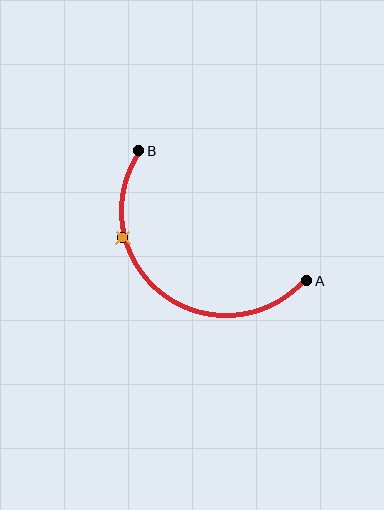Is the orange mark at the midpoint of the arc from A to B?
No. The orange mark lies on the arc but is closer to endpoint B. The arc midpoint would be at the point on the curve equidistant along the arc from both A and B.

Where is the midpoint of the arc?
The arc midpoint is the point on the curve farthest from the straight line joining A and B. It sits below and to the left of that line.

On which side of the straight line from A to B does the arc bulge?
The arc bulges below and to the left of the straight line connecting A and B.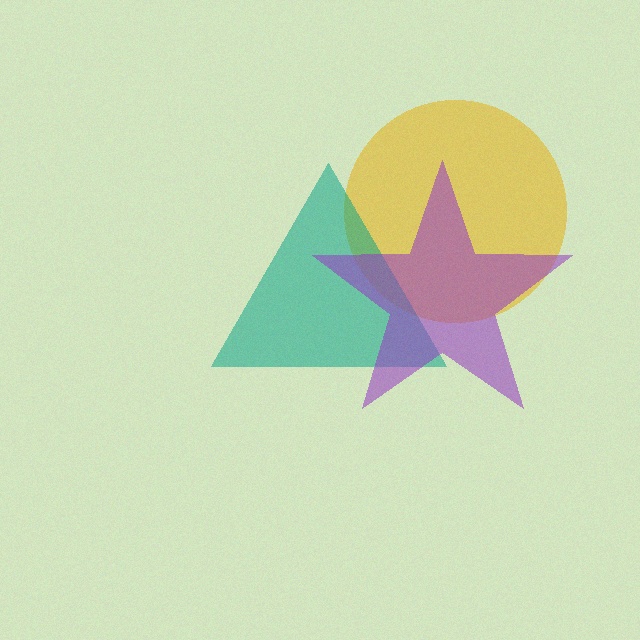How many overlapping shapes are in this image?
There are 3 overlapping shapes in the image.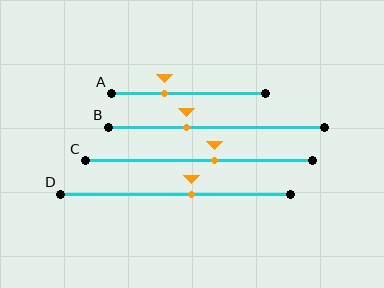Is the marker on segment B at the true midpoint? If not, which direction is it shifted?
No, the marker on segment B is shifted to the left by about 14% of the segment length.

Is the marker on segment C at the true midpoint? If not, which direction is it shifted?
No, the marker on segment C is shifted to the right by about 7% of the segment length.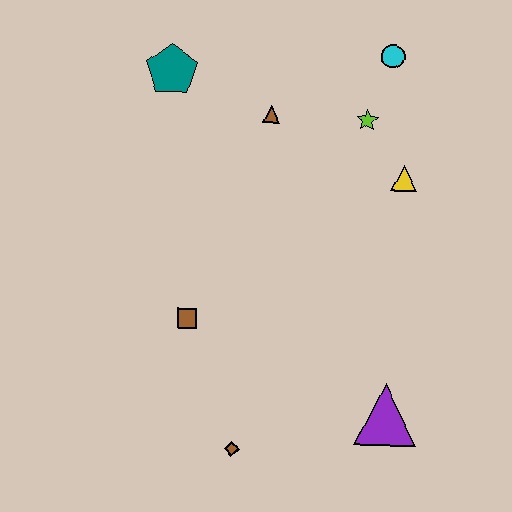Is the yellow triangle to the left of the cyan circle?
No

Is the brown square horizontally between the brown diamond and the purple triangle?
No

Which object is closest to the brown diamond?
The brown square is closest to the brown diamond.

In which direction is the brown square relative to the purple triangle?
The brown square is to the left of the purple triangle.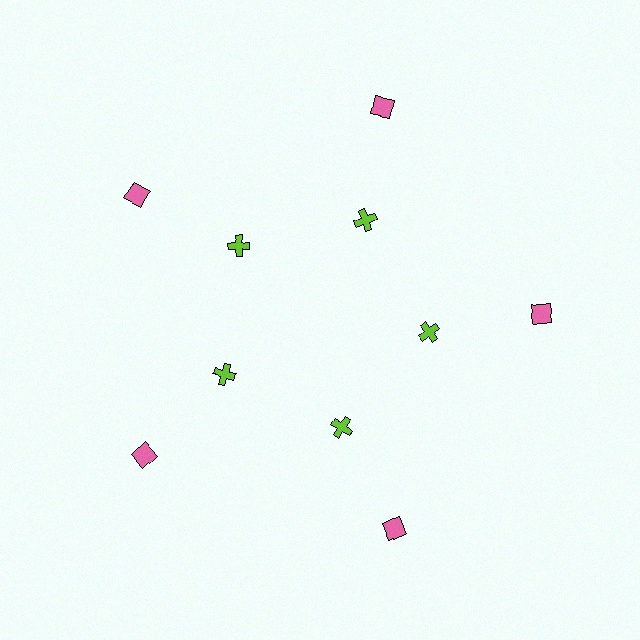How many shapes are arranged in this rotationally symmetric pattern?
There are 10 shapes, arranged in 5 groups of 2.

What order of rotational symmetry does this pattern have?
This pattern has 5-fold rotational symmetry.